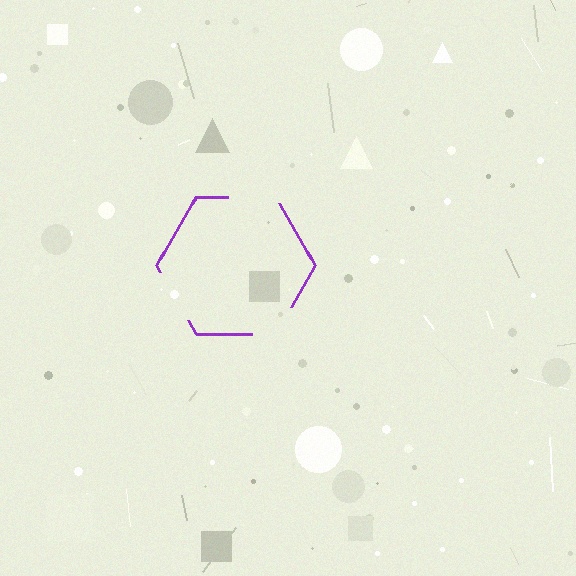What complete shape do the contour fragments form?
The contour fragments form a hexagon.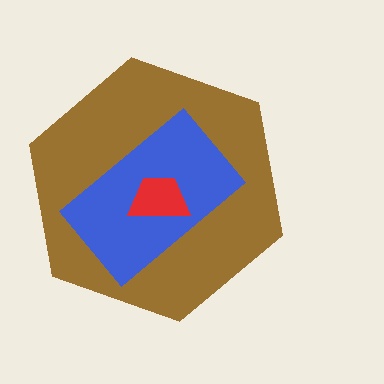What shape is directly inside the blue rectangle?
The red trapezoid.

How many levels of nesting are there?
3.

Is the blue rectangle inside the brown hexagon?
Yes.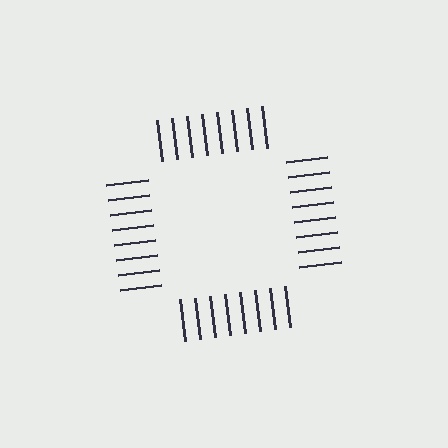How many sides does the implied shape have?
4 sides — the line-ends trace a square.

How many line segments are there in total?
32 — 8 along each of the 4 edges.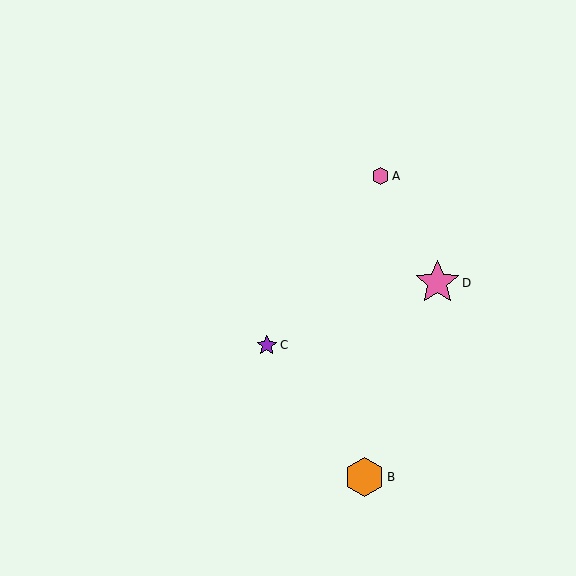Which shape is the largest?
The pink star (labeled D) is the largest.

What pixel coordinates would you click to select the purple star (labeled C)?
Click at (267, 345) to select the purple star C.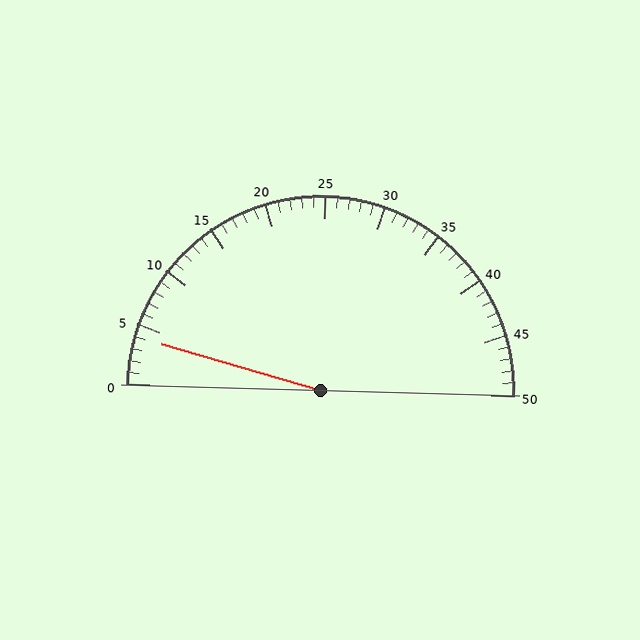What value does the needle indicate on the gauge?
The needle indicates approximately 4.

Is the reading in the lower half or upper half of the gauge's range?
The reading is in the lower half of the range (0 to 50).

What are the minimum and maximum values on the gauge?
The gauge ranges from 0 to 50.